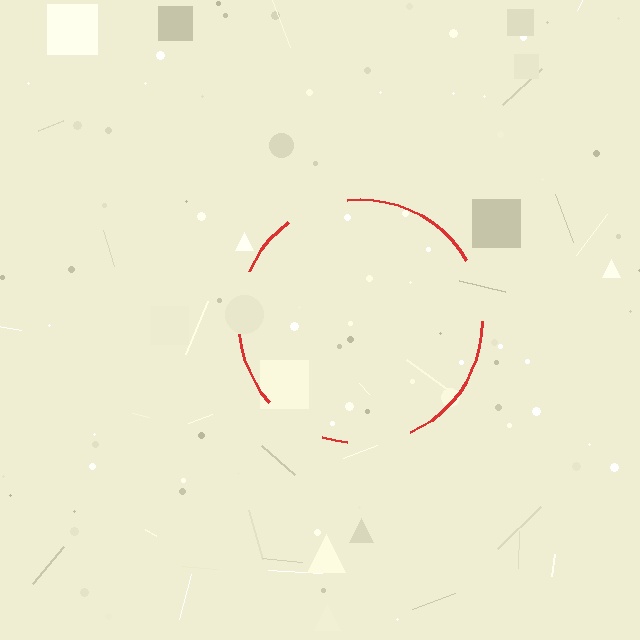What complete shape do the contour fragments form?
The contour fragments form a circle.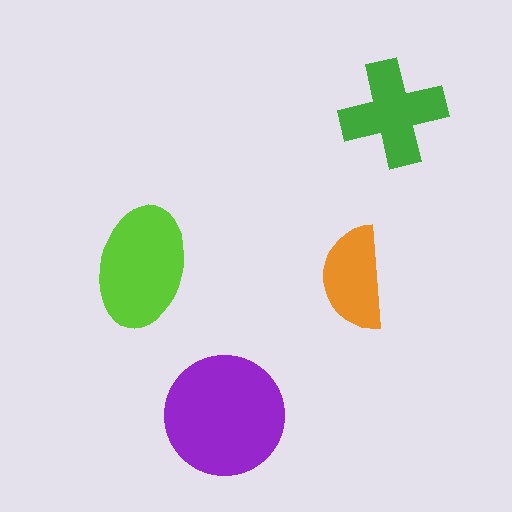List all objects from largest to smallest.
The purple circle, the lime ellipse, the green cross, the orange semicircle.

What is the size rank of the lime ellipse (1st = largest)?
2nd.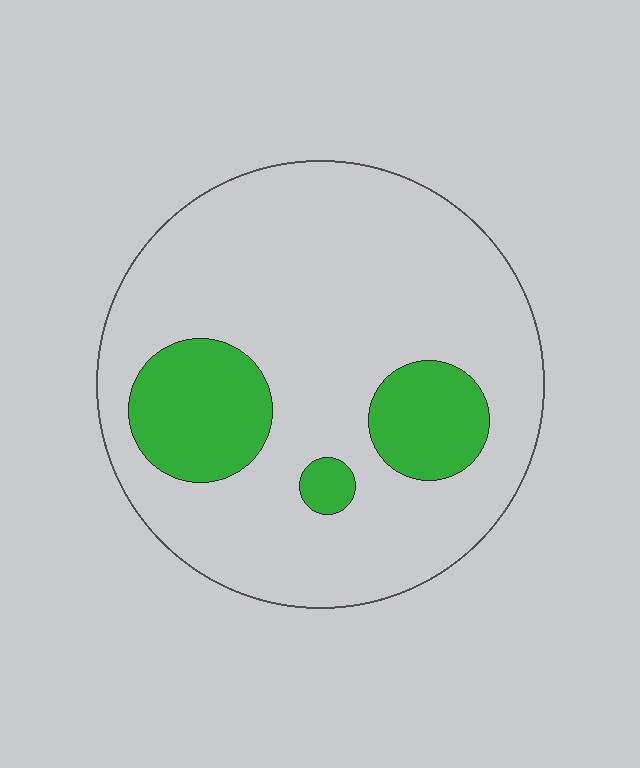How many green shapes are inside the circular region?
3.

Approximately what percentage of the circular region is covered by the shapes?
Approximately 20%.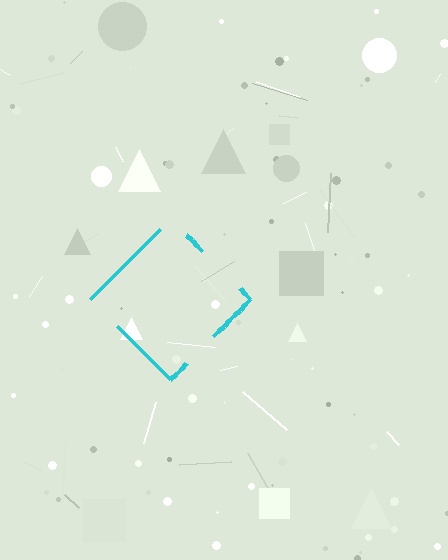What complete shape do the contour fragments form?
The contour fragments form a diamond.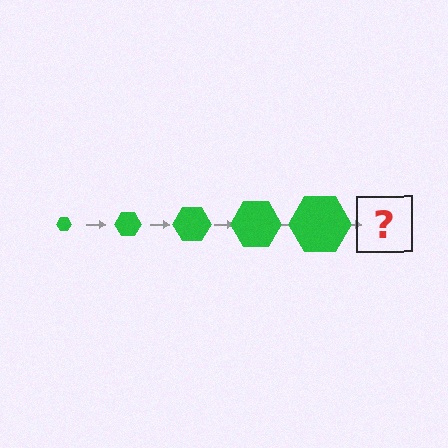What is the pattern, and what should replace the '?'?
The pattern is that the hexagon gets progressively larger each step. The '?' should be a green hexagon, larger than the previous one.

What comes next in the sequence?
The next element should be a green hexagon, larger than the previous one.